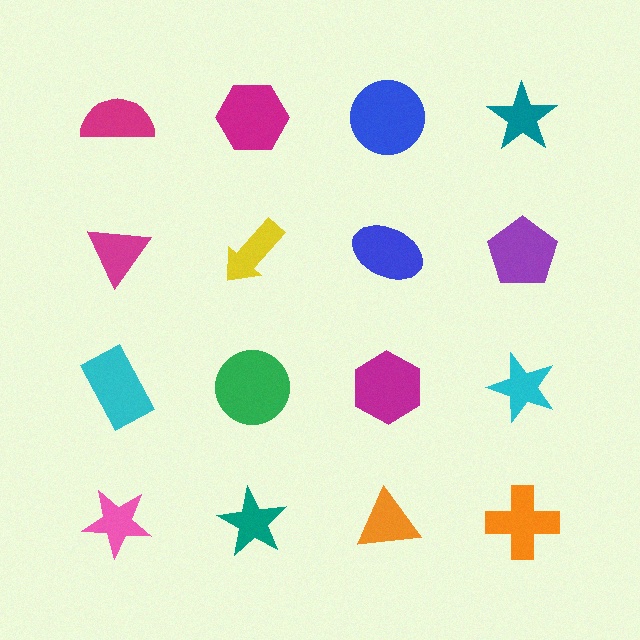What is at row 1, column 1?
A magenta semicircle.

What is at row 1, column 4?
A teal star.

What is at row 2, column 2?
A yellow arrow.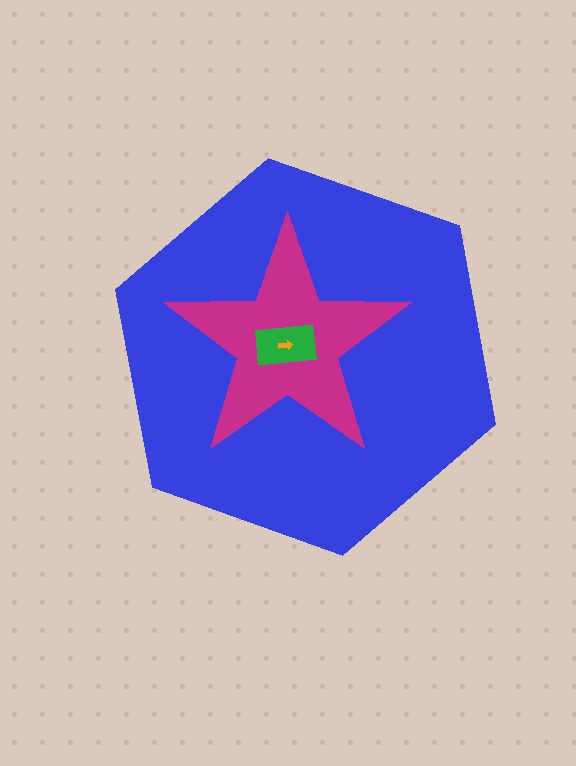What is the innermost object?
The orange arrow.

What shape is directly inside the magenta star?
The green rectangle.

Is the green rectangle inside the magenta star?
Yes.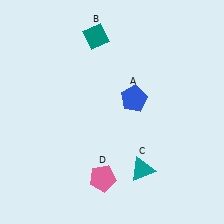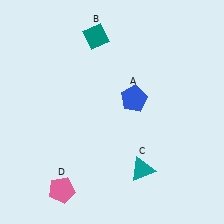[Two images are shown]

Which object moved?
The pink pentagon (D) moved left.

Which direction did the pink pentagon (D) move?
The pink pentagon (D) moved left.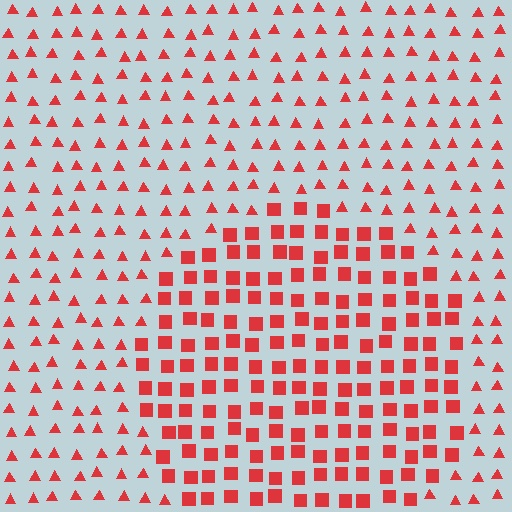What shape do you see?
I see a circle.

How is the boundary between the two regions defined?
The boundary is defined by a change in element shape: squares inside vs. triangles outside. All elements share the same color and spacing.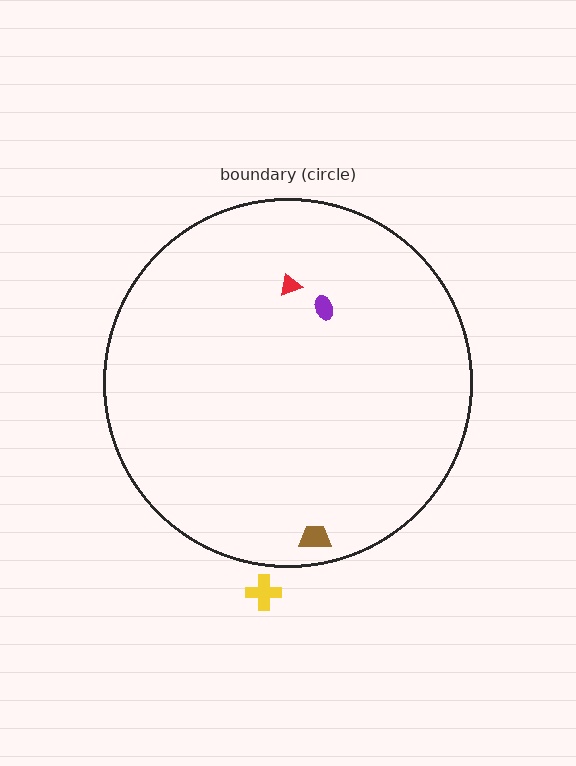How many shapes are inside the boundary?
3 inside, 1 outside.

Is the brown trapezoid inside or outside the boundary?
Inside.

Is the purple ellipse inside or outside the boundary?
Inside.